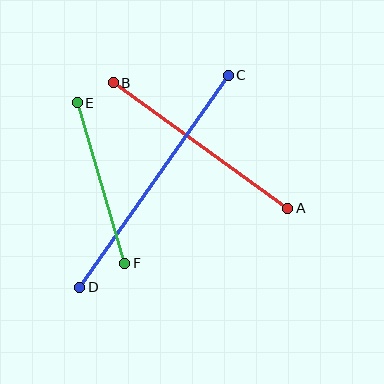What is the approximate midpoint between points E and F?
The midpoint is at approximately (101, 183) pixels.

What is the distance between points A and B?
The distance is approximately 215 pixels.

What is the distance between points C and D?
The distance is approximately 259 pixels.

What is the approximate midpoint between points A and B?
The midpoint is at approximately (200, 145) pixels.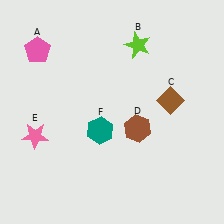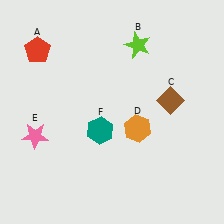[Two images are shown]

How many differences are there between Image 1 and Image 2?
There are 2 differences between the two images.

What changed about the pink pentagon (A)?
In Image 1, A is pink. In Image 2, it changed to red.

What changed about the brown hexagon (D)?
In Image 1, D is brown. In Image 2, it changed to orange.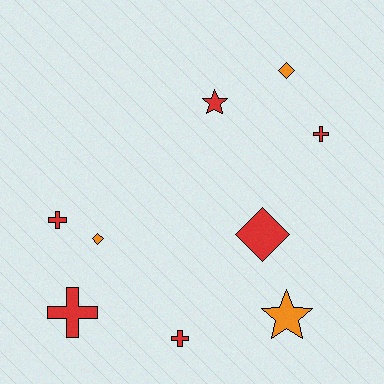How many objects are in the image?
There are 9 objects.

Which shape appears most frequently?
Cross, with 4 objects.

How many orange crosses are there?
There are no orange crosses.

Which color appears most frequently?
Red, with 6 objects.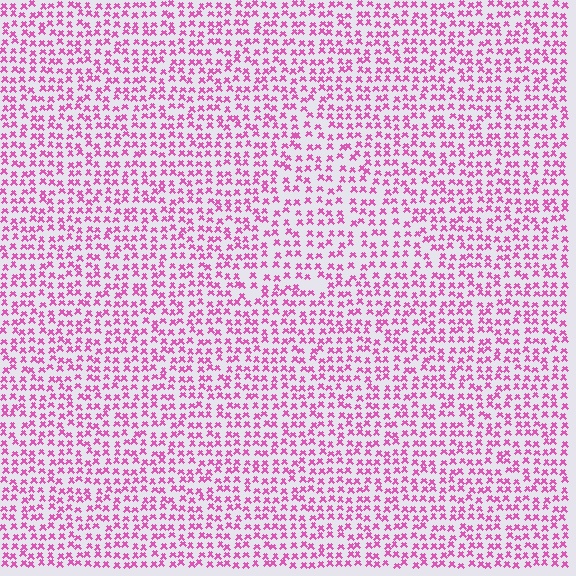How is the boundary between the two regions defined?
The boundary is defined by a change in element density (approximately 1.4x ratio). All elements are the same color, size, and shape.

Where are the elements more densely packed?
The elements are more densely packed outside the triangle boundary.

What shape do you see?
I see a triangle.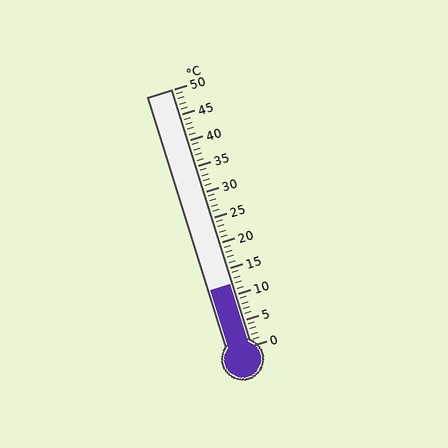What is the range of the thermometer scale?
The thermometer scale ranges from 0°C to 50°C.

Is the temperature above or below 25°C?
The temperature is below 25°C.